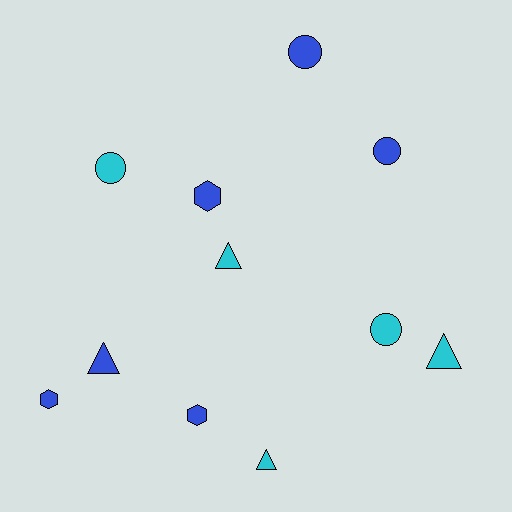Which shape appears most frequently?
Circle, with 4 objects.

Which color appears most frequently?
Blue, with 6 objects.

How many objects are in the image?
There are 11 objects.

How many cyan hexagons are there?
There are no cyan hexagons.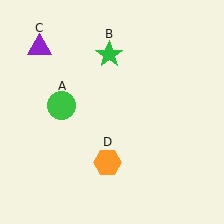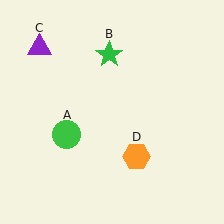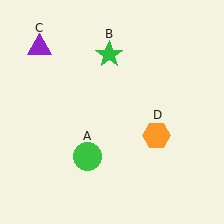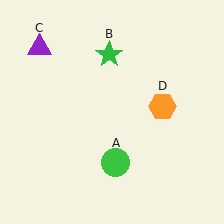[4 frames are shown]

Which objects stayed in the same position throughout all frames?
Green star (object B) and purple triangle (object C) remained stationary.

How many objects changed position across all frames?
2 objects changed position: green circle (object A), orange hexagon (object D).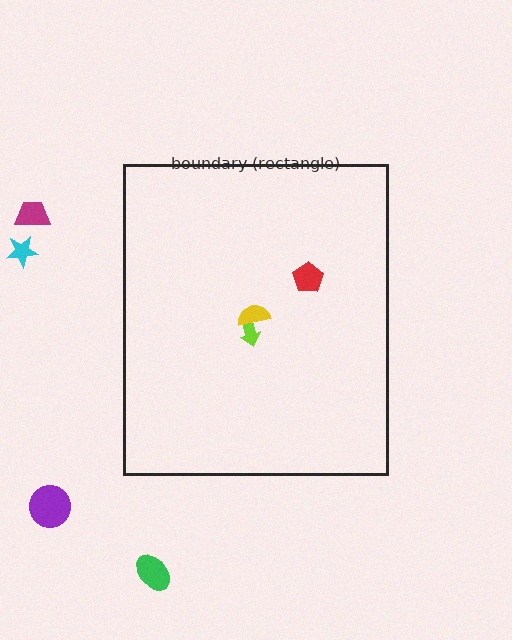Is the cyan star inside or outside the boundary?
Outside.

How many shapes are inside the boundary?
3 inside, 4 outside.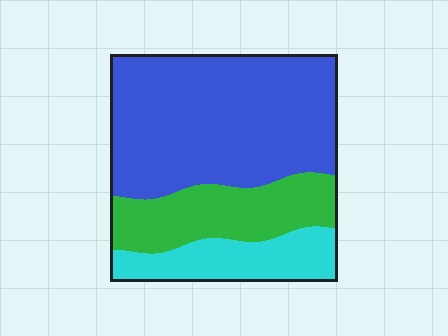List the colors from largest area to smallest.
From largest to smallest: blue, green, cyan.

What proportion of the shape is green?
Green covers around 25% of the shape.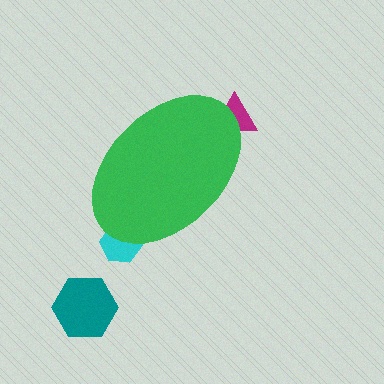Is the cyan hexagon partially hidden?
Yes, the cyan hexagon is partially hidden behind the green ellipse.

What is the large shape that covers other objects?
A green ellipse.